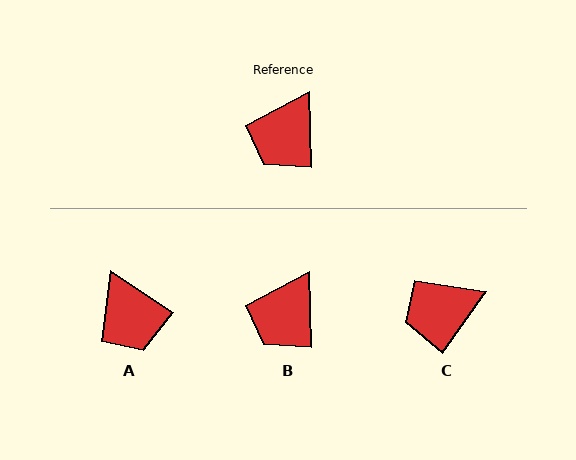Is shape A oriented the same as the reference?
No, it is off by about 54 degrees.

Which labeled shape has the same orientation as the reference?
B.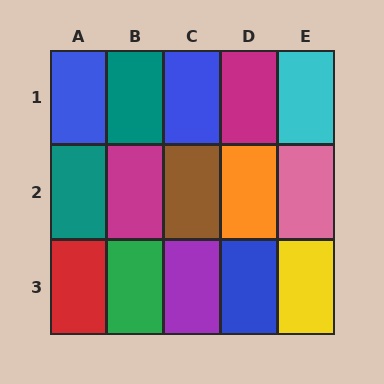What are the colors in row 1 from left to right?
Blue, teal, blue, magenta, cyan.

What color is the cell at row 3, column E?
Yellow.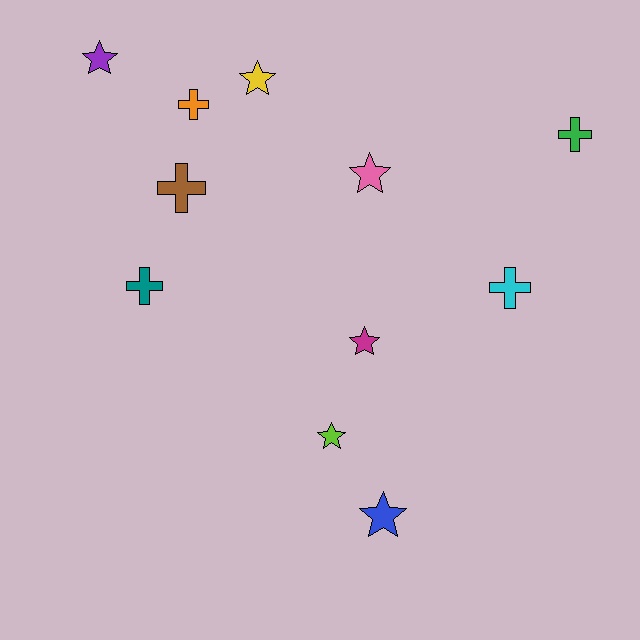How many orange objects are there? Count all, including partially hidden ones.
There is 1 orange object.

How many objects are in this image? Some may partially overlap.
There are 11 objects.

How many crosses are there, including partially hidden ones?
There are 5 crosses.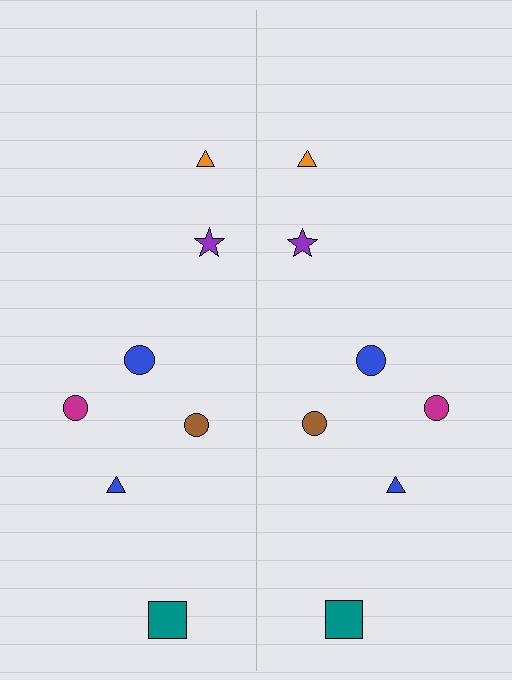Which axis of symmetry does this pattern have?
The pattern has a vertical axis of symmetry running through the center of the image.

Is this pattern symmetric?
Yes, this pattern has bilateral (reflection) symmetry.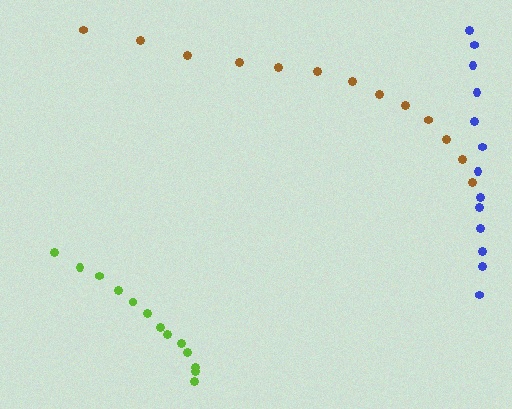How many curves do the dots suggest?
There are 3 distinct paths.